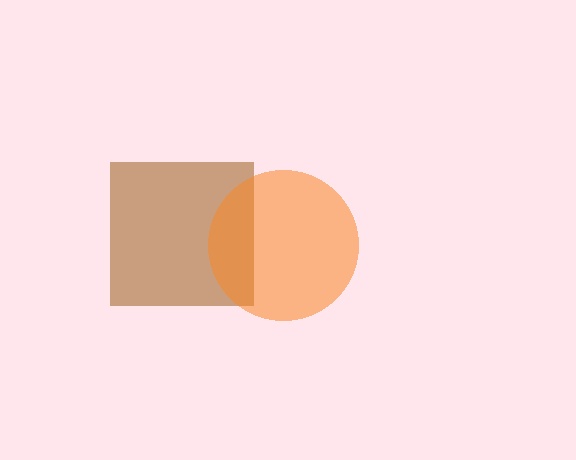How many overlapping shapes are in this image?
There are 2 overlapping shapes in the image.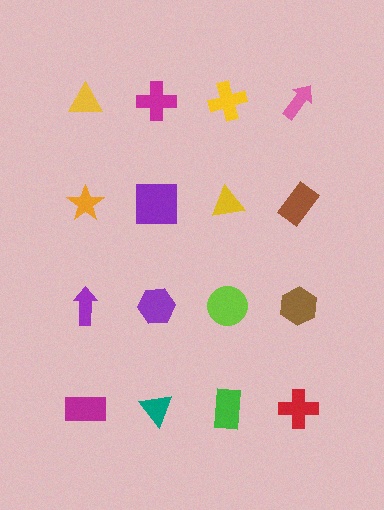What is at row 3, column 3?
A lime circle.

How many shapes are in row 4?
4 shapes.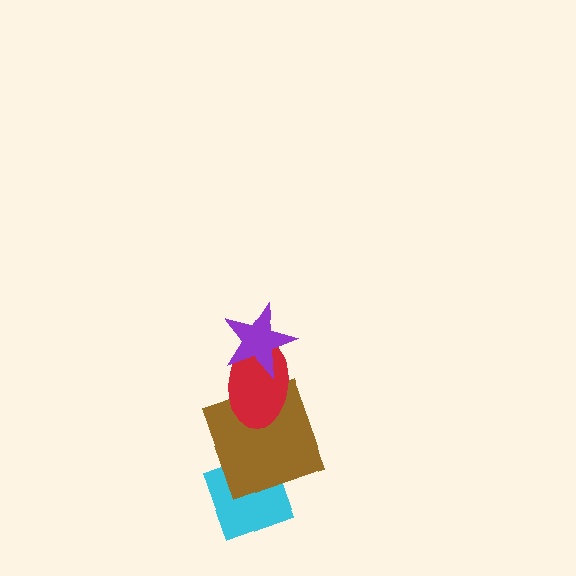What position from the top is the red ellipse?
The red ellipse is 2nd from the top.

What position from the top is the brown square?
The brown square is 3rd from the top.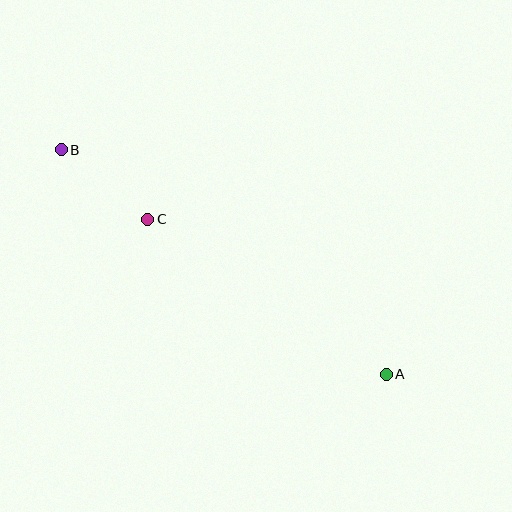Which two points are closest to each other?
Points B and C are closest to each other.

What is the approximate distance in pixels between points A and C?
The distance between A and C is approximately 284 pixels.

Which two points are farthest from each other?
Points A and B are farthest from each other.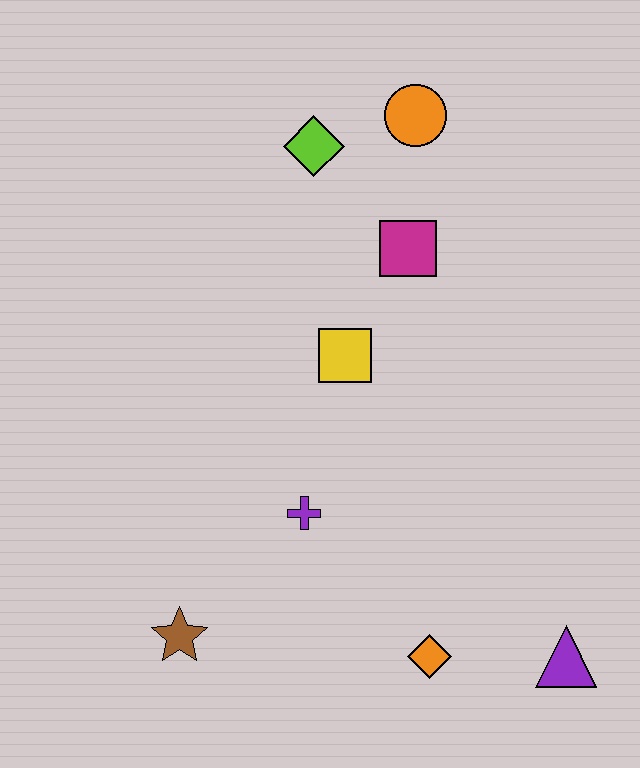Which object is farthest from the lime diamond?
The purple triangle is farthest from the lime diamond.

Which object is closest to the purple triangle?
The orange diamond is closest to the purple triangle.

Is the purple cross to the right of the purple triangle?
No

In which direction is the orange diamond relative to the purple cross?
The orange diamond is below the purple cross.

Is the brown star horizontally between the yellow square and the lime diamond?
No